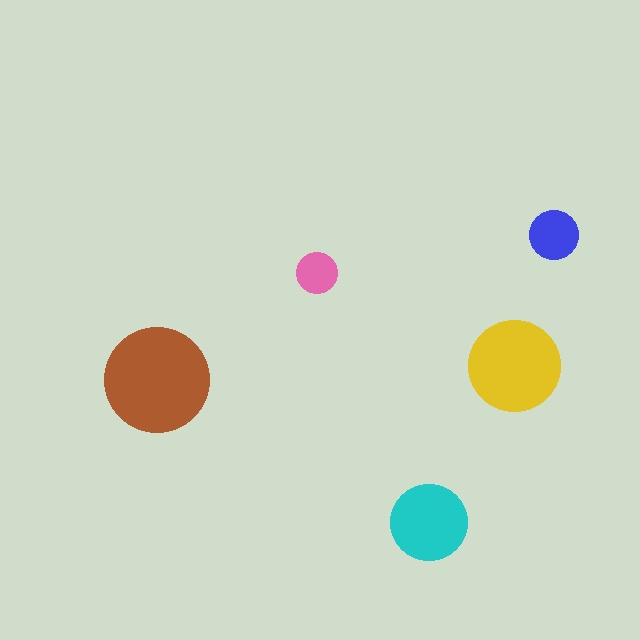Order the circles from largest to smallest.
the brown one, the yellow one, the cyan one, the blue one, the pink one.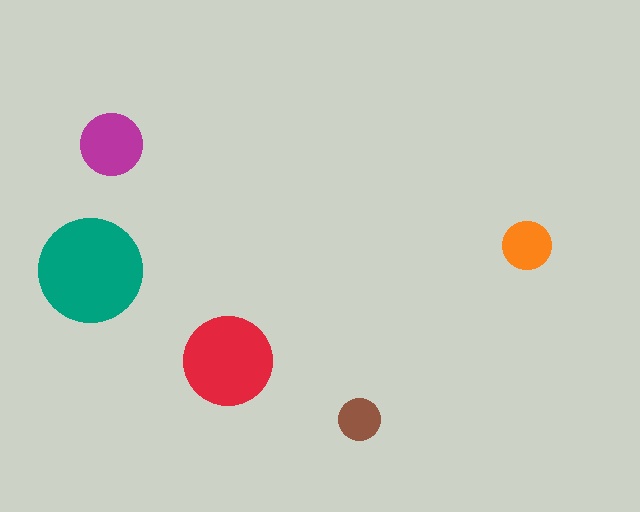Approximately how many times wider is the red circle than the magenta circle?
About 1.5 times wider.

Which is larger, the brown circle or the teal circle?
The teal one.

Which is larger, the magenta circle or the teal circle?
The teal one.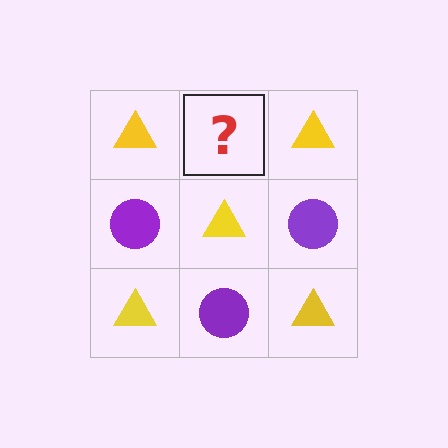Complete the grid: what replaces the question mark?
The question mark should be replaced with a purple circle.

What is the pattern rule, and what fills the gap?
The rule is that it alternates yellow triangle and purple circle in a checkerboard pattern. The gap should be filled with a purple circle.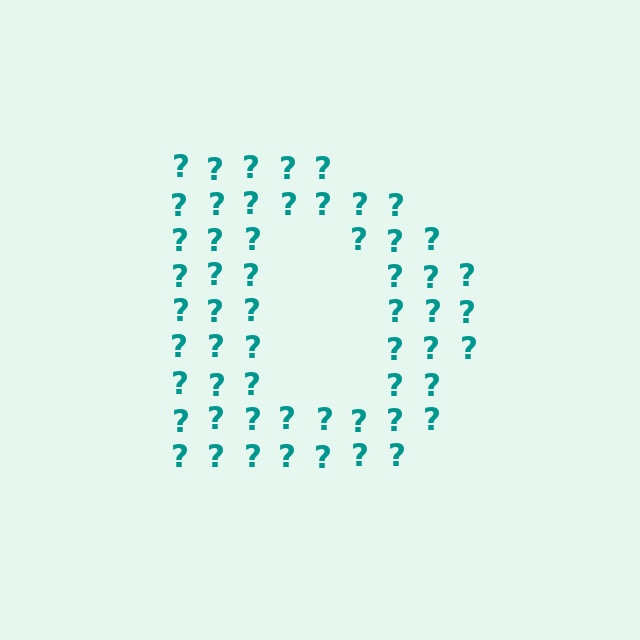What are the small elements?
The small elements are question marks.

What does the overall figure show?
The overall figure shows the letter D.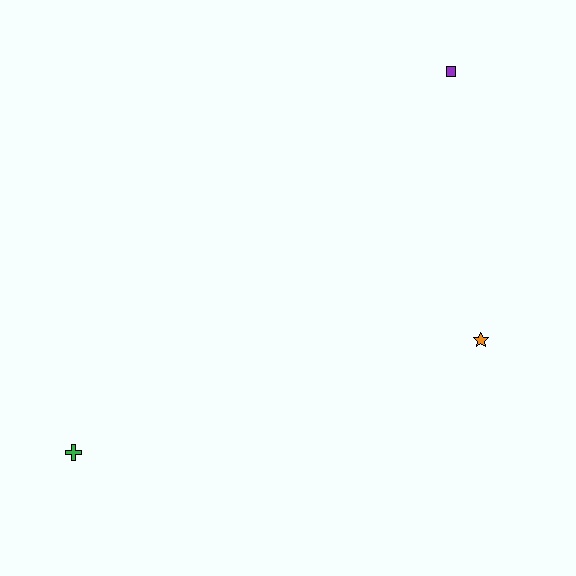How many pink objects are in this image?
There are no pink objects.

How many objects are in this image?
There are 3 objects.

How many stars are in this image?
There is 1 star.